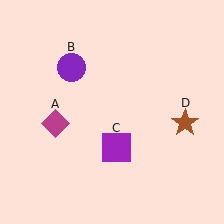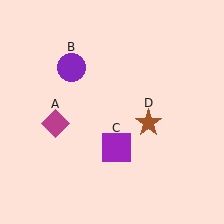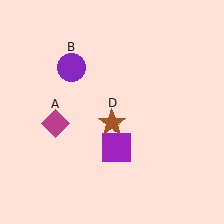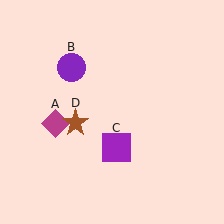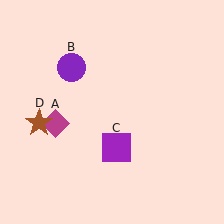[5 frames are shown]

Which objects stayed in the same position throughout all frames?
Magenta diamond (object A) and purple circle (object B) and purple square (object C) remained stationary.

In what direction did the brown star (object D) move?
The brown star (object D) moved left.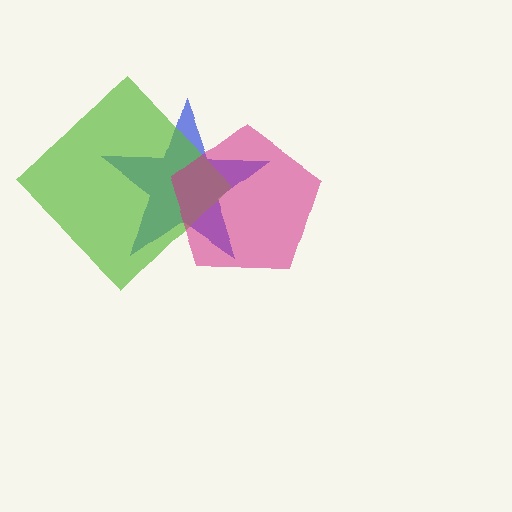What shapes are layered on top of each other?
The layered shapes are: a blue star, a lime diamond, a magenta pentagon.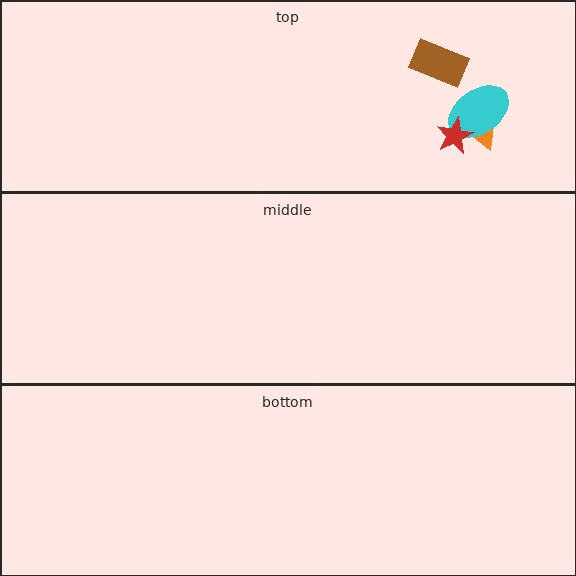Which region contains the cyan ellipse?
The top region.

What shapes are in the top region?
The brown rectangle, the orange triangle, the cyan ellipse, the red star.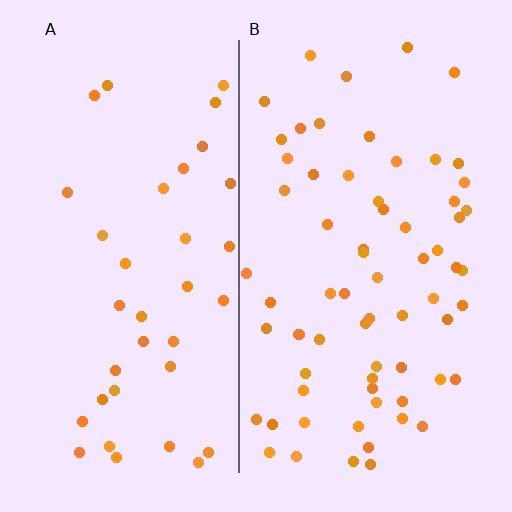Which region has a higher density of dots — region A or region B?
B (the right).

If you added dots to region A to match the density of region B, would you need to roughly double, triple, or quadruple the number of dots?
Approximately double.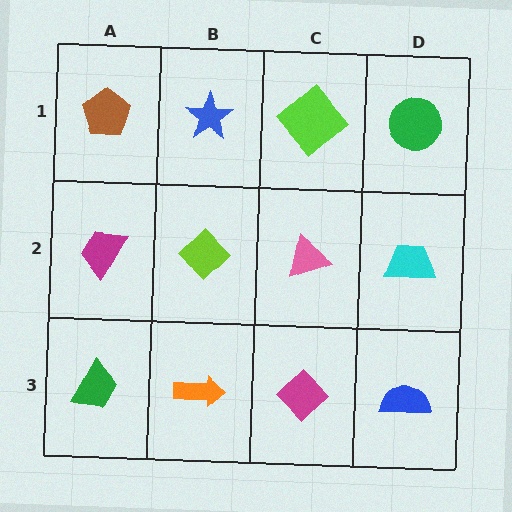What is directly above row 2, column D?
A green circle.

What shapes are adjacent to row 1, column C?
A pink triangle (row 2, column C), a blue star (row 1, column B), a green circle (row 1, column D).